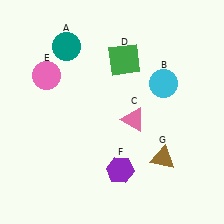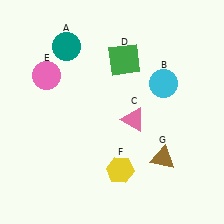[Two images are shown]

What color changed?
The hexagon (F) changed from purple in Image 1 to yellow in Image 2.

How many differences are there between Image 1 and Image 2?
There is 1 difference between the two images.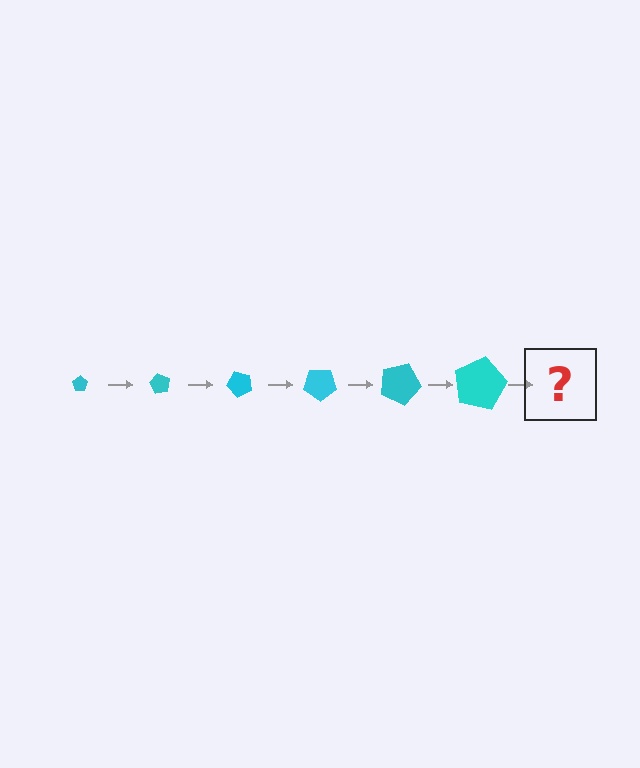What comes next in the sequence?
The next element should be a pentagon, larger than the previous one and rotated 360 degrees from the start.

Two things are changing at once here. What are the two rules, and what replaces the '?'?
The two rules are that the pentagon grows larger each step and it rotates 60 degrees each step. The '?' should be a pentagon, larger than the previous one and rotated 360 degrees from the start.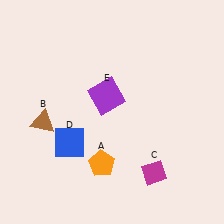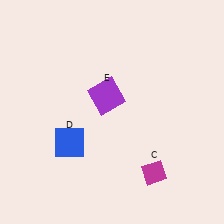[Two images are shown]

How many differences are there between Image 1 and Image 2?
There are 2 differences between the two images.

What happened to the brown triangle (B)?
The brown triangle (B) was removed in Image 2. It was in the bottom-left area of Image 1.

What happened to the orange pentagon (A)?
The orange pentagon (A) was removed in Image 2. It was in the bottom-left area of Image 1.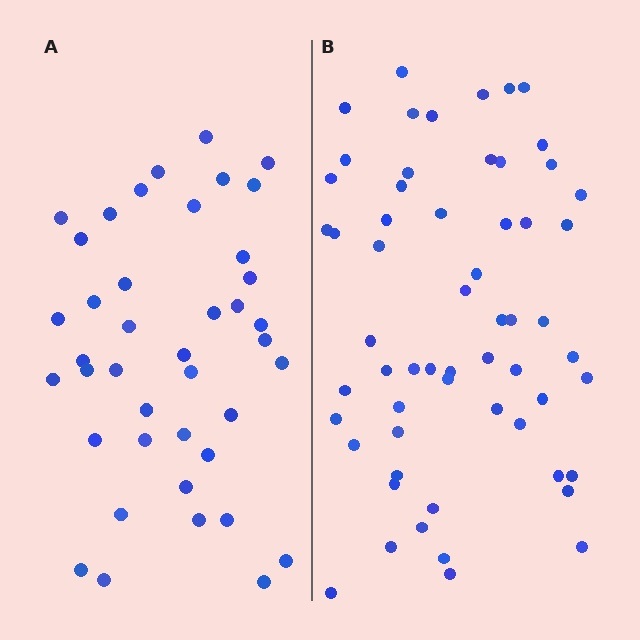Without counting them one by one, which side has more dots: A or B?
Region B (the right region) has more dots.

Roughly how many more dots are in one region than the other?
Region B has approximately 20 more dots than region A.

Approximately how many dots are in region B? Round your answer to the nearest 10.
About 60 dots. (The exact count is 59, which rounds to 60.)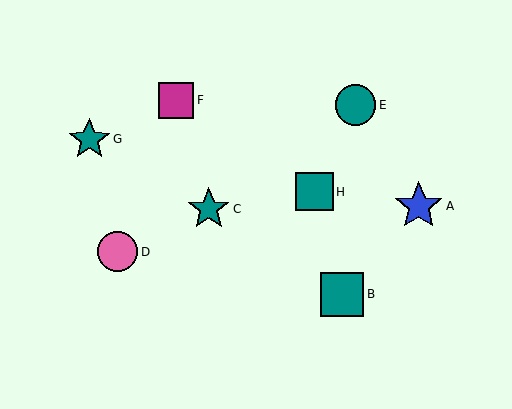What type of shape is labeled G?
Shape G is a teal star.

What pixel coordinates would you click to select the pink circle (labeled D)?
Click at (118, 252) to select the pink circle D.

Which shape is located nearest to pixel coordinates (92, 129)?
The teal star (labeled G) at (89, 139) is nearest to that location.